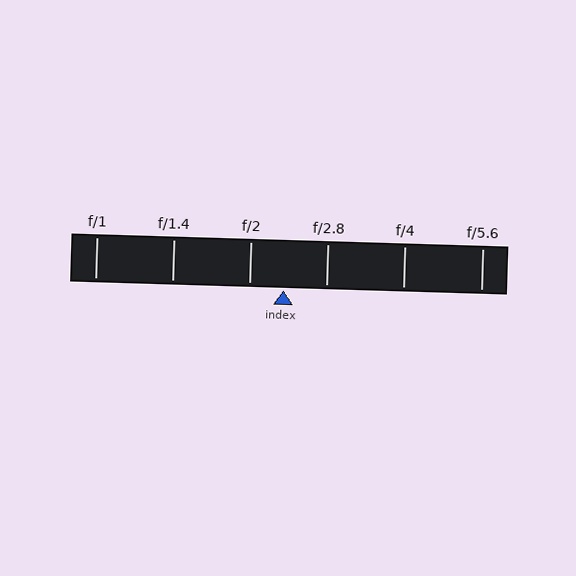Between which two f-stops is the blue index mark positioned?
The index mark is between f/2 and f/2.8.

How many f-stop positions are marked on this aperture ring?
There are 6 f-stop positions marked.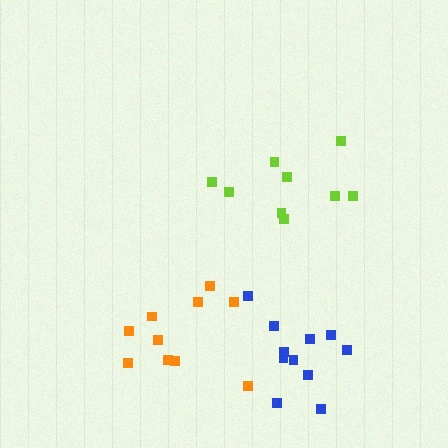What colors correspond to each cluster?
The clusters are colored: lime, orange, blue.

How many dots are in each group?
Group 1: 9 dots, Group 2: 10 dots, Group 3: 11 dots (30 total).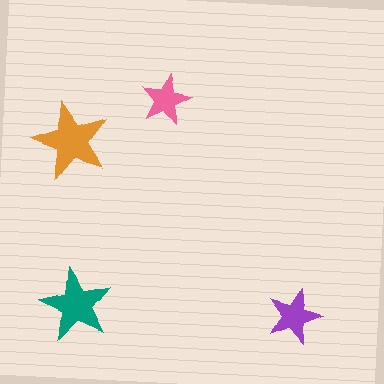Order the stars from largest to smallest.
the orange one, the teal one, the purple one, the pink one.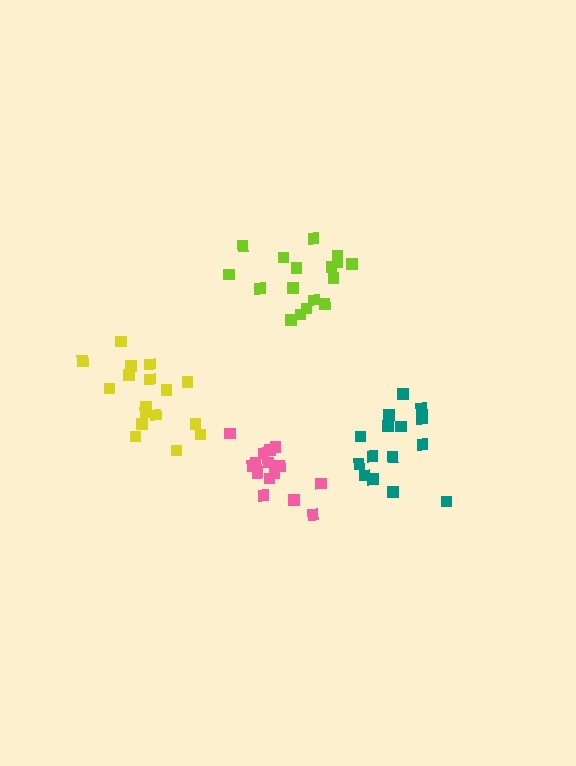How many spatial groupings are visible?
There are 4 spatial groupings.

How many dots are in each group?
Group 1: 17 dots, Group 2: 15 dots, Group 3: 15 dots, Group 4: 17 dots (64 total).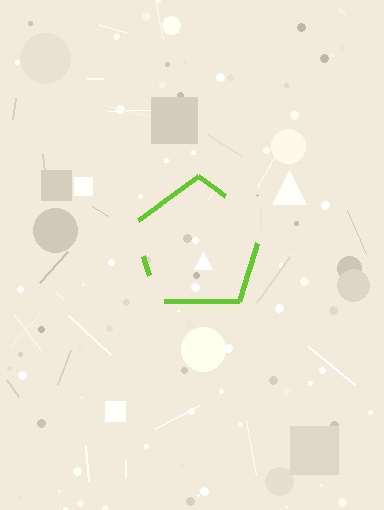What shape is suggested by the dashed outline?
The dashed outline suggests a pentagon.